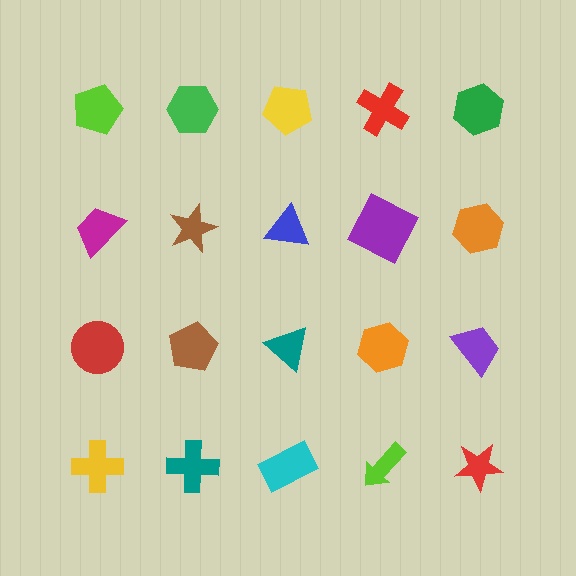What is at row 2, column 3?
A blue triangle.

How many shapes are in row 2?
5 shapes.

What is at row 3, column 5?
A purple trapezoid.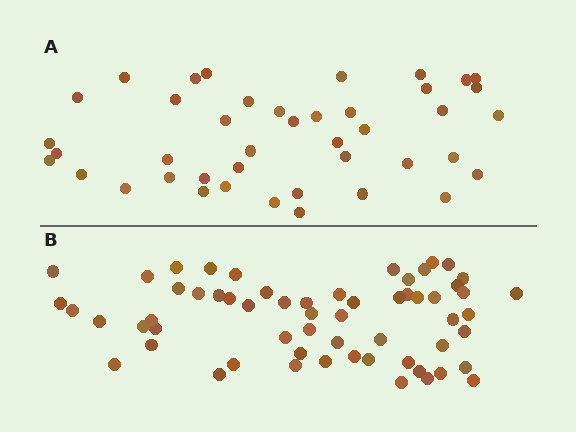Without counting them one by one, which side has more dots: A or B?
Region B (the bottom region) has more dots.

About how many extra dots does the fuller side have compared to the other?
Region B has approximately 20 more dots than region A.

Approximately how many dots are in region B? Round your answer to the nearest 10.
About 60 dots.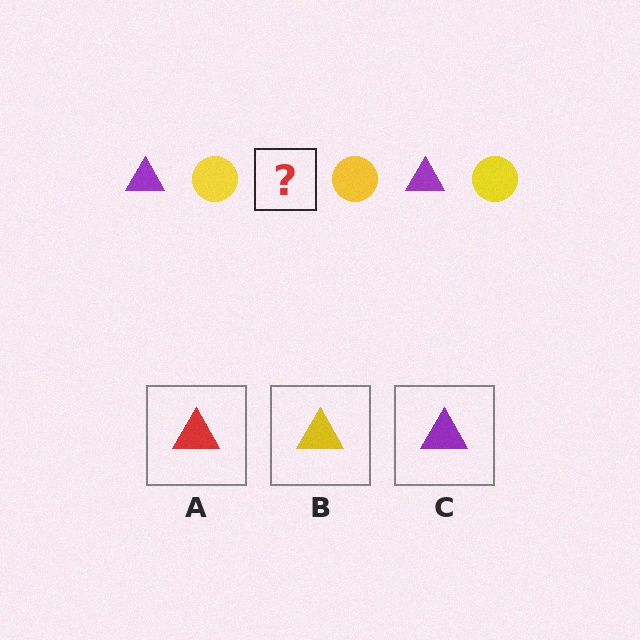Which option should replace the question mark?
Option C.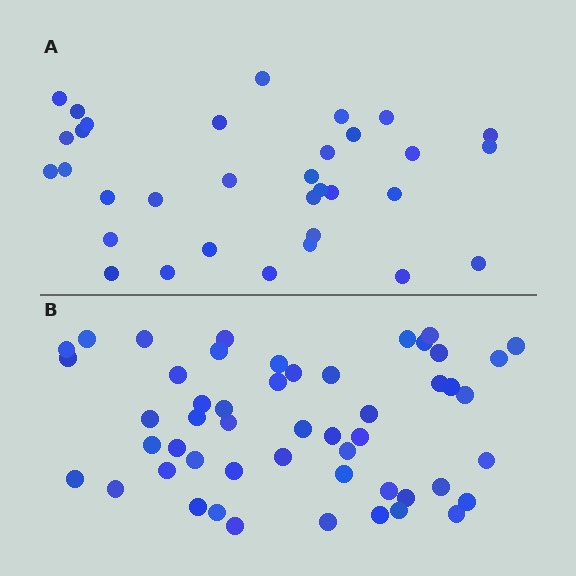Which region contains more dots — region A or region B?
Region B (the bottom region) has more dots.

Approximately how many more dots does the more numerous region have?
Region B has approximately 20 more dots than region A.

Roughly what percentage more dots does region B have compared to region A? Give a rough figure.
About 55% more.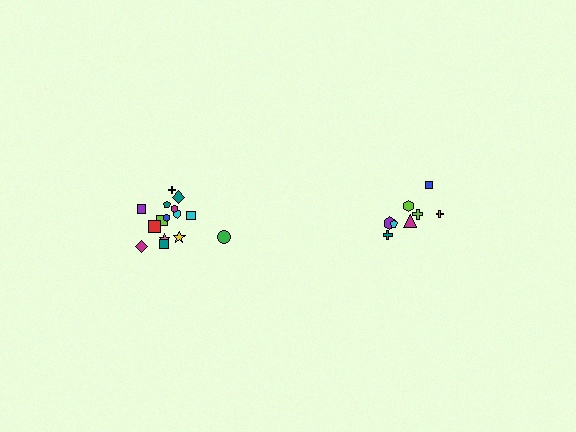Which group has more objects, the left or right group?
The left group.